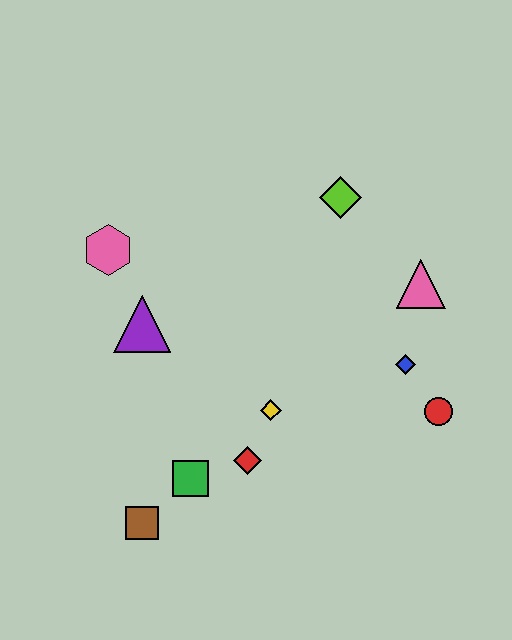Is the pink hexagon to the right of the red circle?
No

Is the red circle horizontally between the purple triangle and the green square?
No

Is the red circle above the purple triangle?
No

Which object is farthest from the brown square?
The lime diamond is farthest from the brown square.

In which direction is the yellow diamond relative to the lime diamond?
The yellow diamond is below the lime diamond.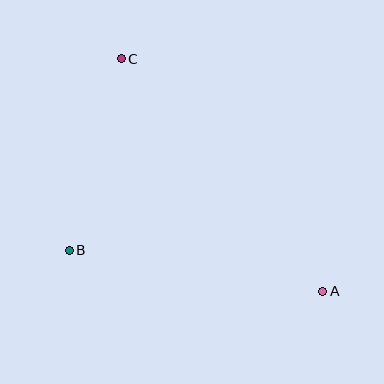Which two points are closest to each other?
Points B and C are closest to each other.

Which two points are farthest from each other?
Points A and C are farthest from each other.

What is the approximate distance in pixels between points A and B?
The distance between A and B is approximately 257 pixels.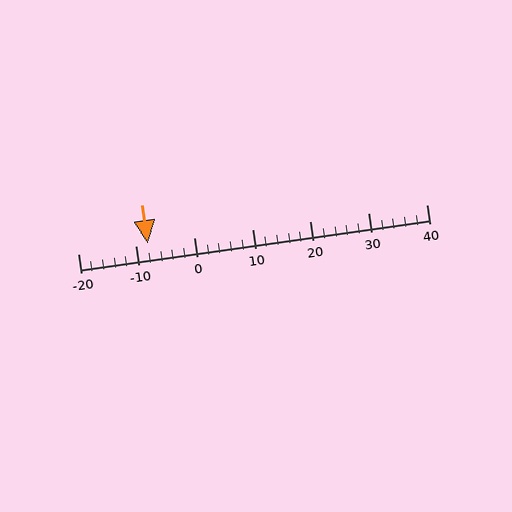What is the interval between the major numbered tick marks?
The major tick marks are spaced 10 units apart.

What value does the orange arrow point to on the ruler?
The orange arrow points to approximately -8.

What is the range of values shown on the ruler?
The ruler shows values from -20 to 40.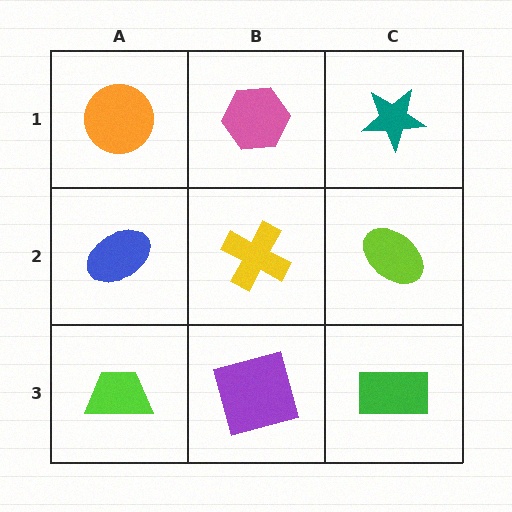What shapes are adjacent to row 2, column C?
A teal star (row 1, column C), a green rectangle (row 3, column C), a yellow cross (row 2, column B).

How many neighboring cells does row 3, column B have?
3.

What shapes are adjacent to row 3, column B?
A yellow cross (row 2, column B), a lime trapezoid (row 3, column A), a green rectangle (row 3, column C).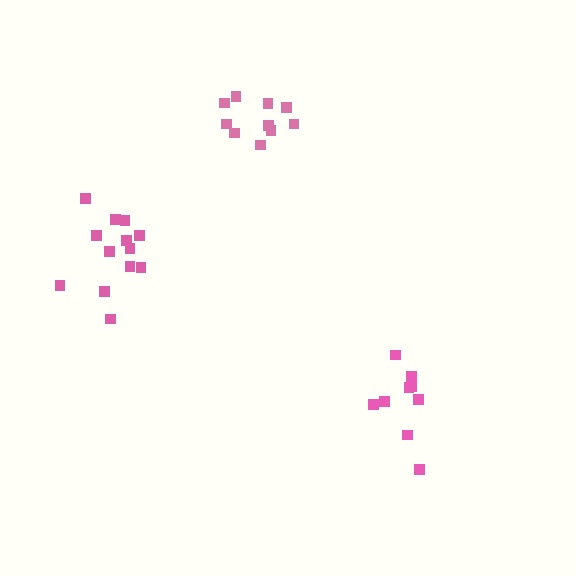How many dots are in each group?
Group 1: 9 dots, Group 2: 10 dots, Group 3: 13 dots (32 total).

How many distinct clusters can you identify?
There are 3 distinct clusters.